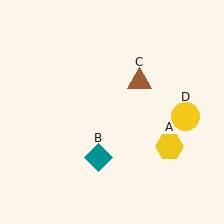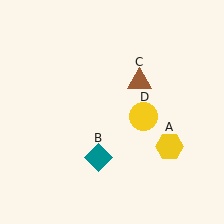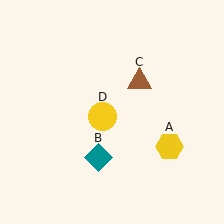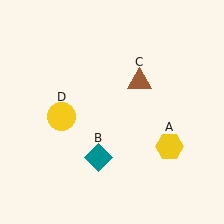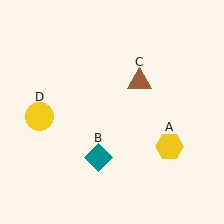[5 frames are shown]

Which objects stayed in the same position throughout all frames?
Yellow hexagon (object A) and teal diamond (object B) and brown triangle (object C) remained stationary.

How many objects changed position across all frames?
1 object changed position: yellow circle (object D).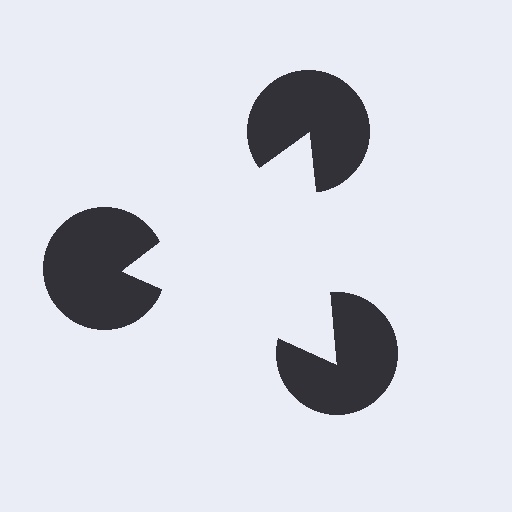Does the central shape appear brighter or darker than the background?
It typically appears slightly brighter than the background, even though no actual brightness change is drawn.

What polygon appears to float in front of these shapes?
An illusory triangle — its edges are inferred from the aligned wedge cuts in the pac-man discs, not physically drawn.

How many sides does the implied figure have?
3 sides.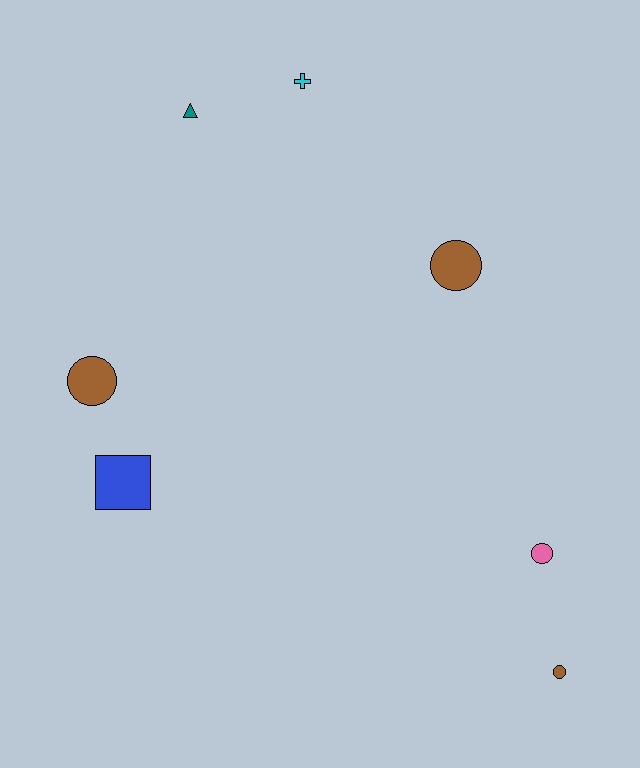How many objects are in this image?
There are 7 objects.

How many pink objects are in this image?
There is 1 pink object.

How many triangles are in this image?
There is 1 triangle.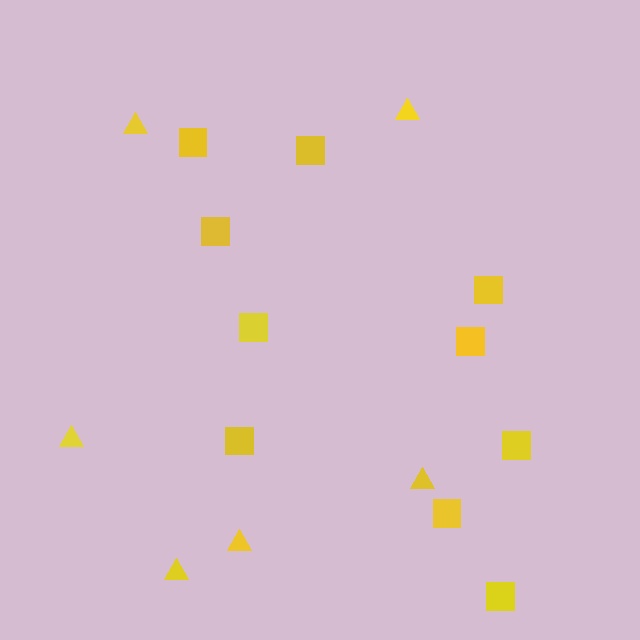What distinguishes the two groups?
There are 2 groups: one group of squares (10) and one group of triangles (6).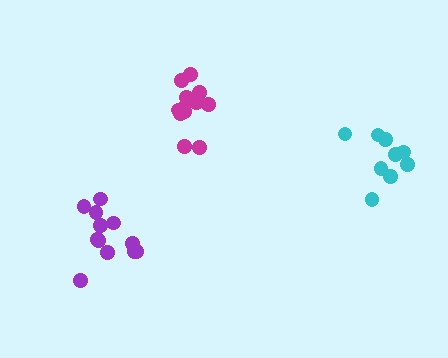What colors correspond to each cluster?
The clusters are colored: magenta, cyan, purple.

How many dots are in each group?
Group 1: 12 dots, Group 2: 9 dots, Group 3: 12 dots (33 total).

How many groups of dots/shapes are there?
There are 3 groups.